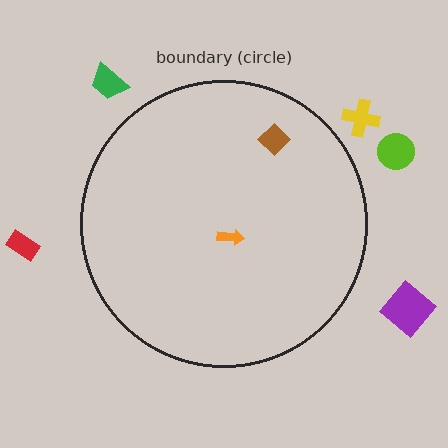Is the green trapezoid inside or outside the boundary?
Outside.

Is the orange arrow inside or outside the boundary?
Inside.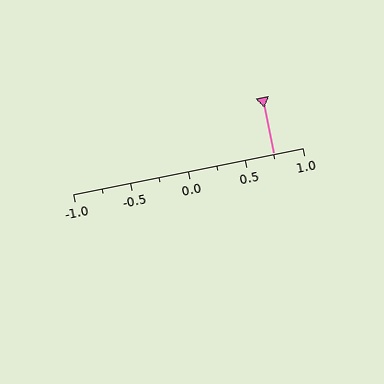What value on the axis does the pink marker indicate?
The marker indicates approximately 0.75.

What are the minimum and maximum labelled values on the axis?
The axis runs from -1.0 to 1.0.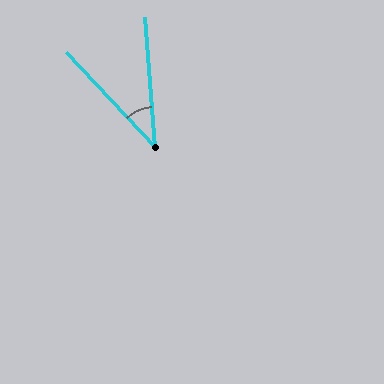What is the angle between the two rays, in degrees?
Approximately 39 degrees.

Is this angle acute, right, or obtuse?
It is acute.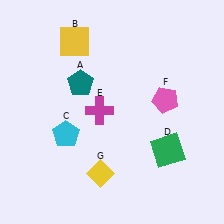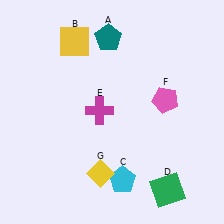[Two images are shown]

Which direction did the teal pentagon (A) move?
The teal pentagon (A) moved up.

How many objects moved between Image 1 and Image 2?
3 objects moved between the two images.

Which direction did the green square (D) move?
The green square (D) moved down.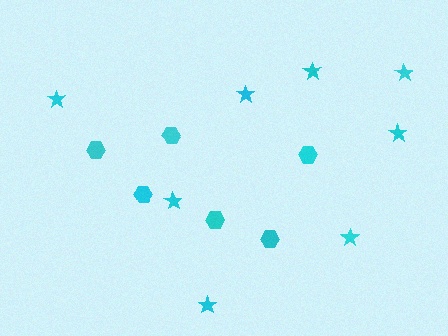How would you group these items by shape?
There are 2 groups: one group of stars (8) and one group of hexagons (6).